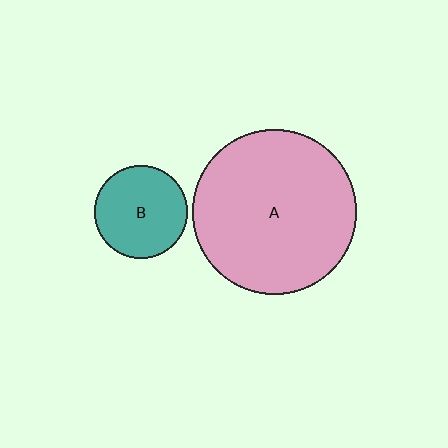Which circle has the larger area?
Circle A (pink).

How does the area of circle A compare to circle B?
Approximately 3.1 times.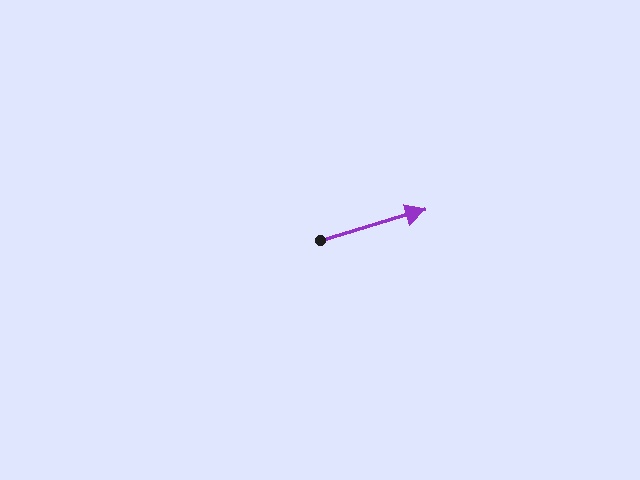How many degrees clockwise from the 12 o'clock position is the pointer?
Approximately 74 degrees.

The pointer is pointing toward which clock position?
Roughly 2 o'clock.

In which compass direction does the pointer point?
East.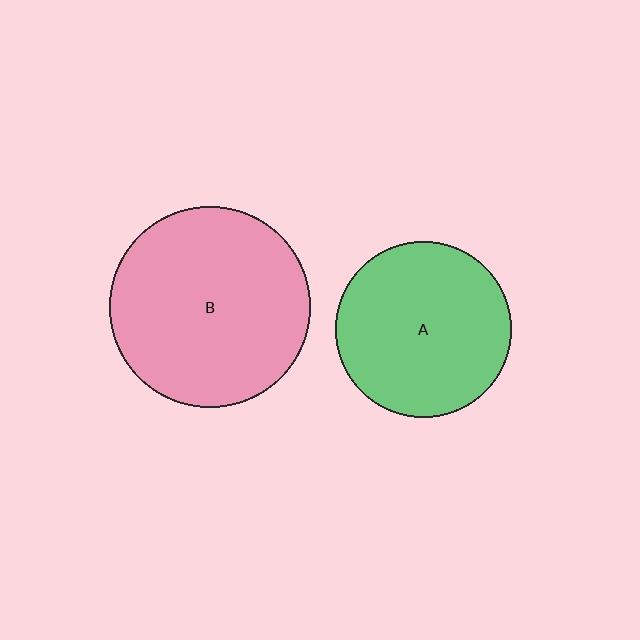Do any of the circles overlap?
No, none of the circles overlap.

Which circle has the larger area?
Circle B (pink).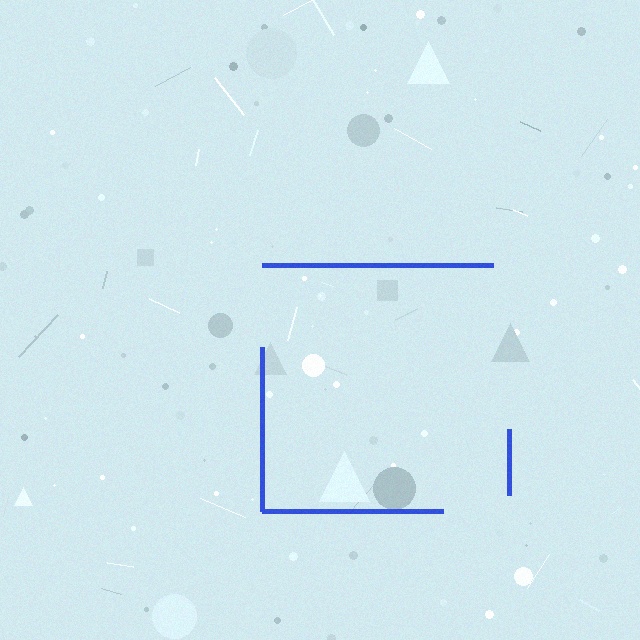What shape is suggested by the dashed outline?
The dashed outline suggests a square.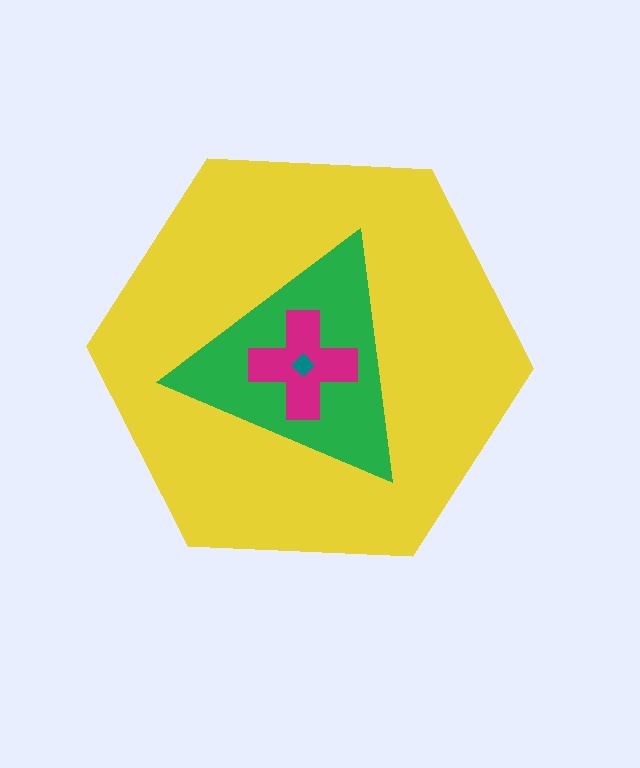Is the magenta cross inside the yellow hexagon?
Yes.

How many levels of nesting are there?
4.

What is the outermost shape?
The yellow hexagon.